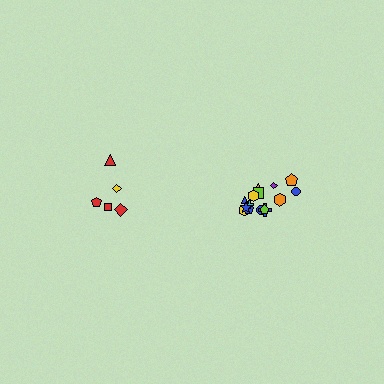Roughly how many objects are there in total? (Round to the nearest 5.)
Roughly 20 objects in total.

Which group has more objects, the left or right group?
The right group.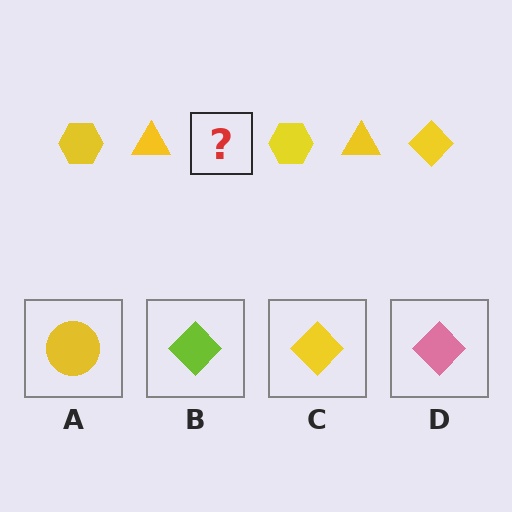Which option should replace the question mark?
Option C.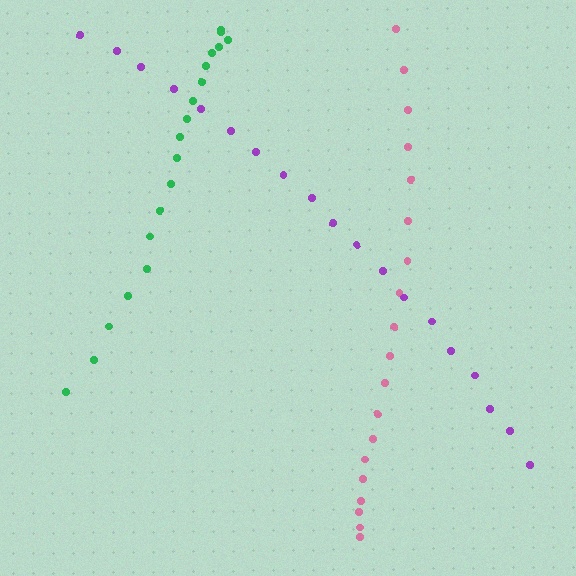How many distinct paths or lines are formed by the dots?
There are 3 distinct paths.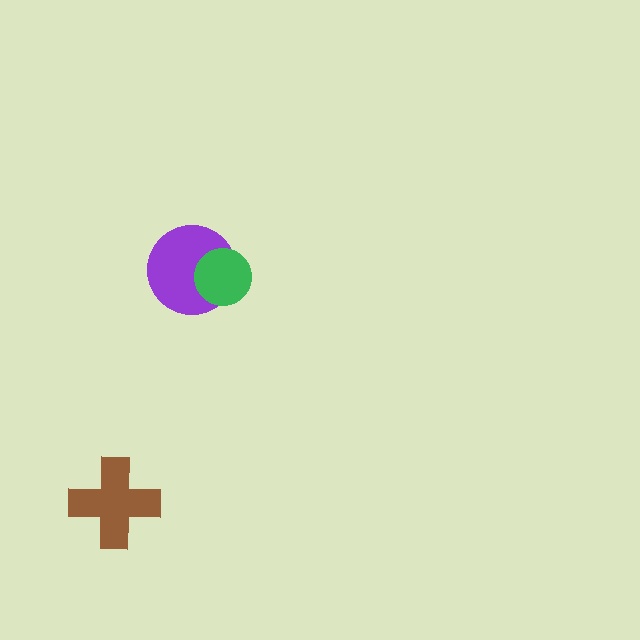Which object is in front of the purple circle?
The green circle is in front of the purple circle.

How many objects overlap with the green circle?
1 object overlaps with the green circle.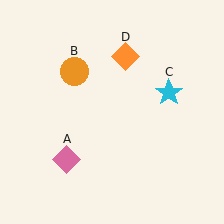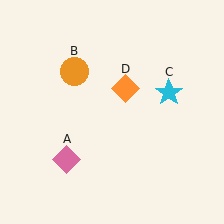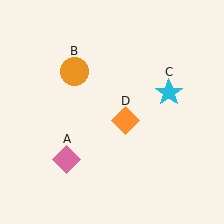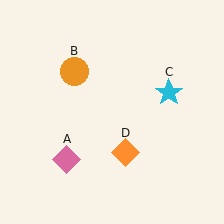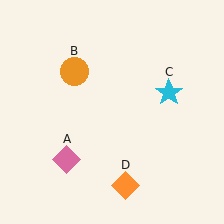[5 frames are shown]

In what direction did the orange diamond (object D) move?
The orange diamond (object D) moved down.